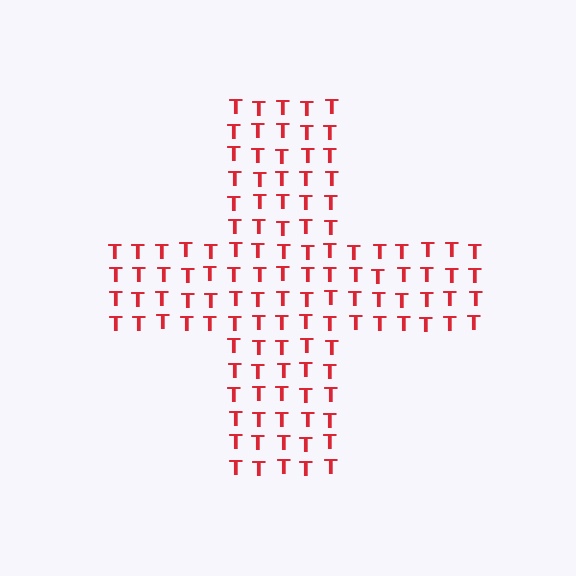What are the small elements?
The small elements are letter T's.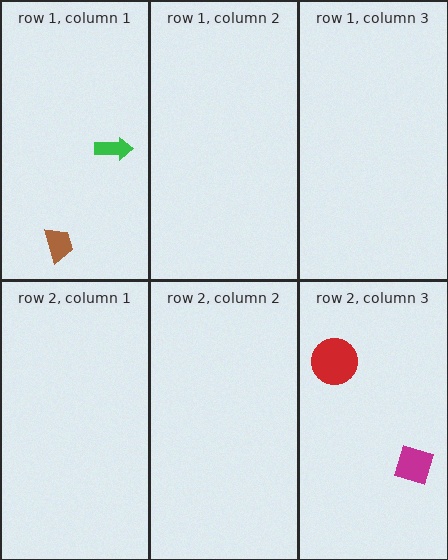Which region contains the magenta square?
The row 2, column 3 region.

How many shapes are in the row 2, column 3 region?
2.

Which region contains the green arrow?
The row 1, column 1 region.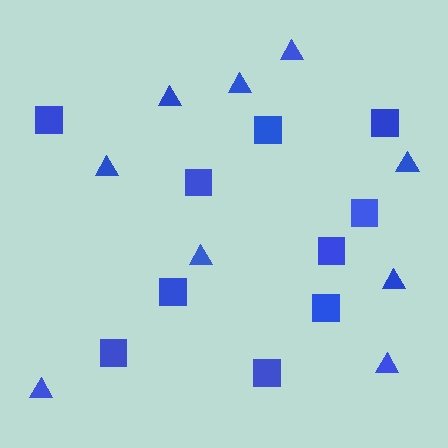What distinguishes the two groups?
There are 2 groups: one group of triangles (9) and one group of squares (10).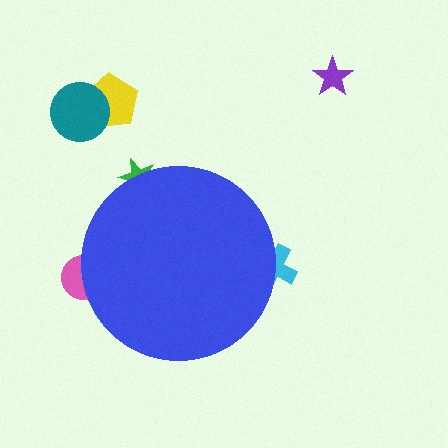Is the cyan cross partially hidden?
Yes, the cyan cross is partially hidden behind the blue circle.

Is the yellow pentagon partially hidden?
No, the yellow pentagon is fully visible.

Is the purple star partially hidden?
No, the purple star is fully visible.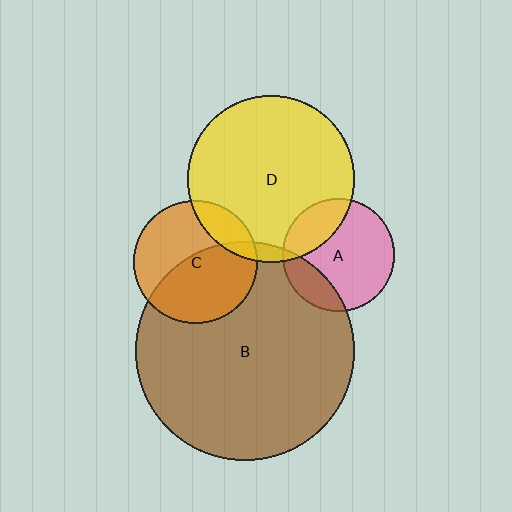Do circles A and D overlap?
Yes.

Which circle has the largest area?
Circle B (brown).